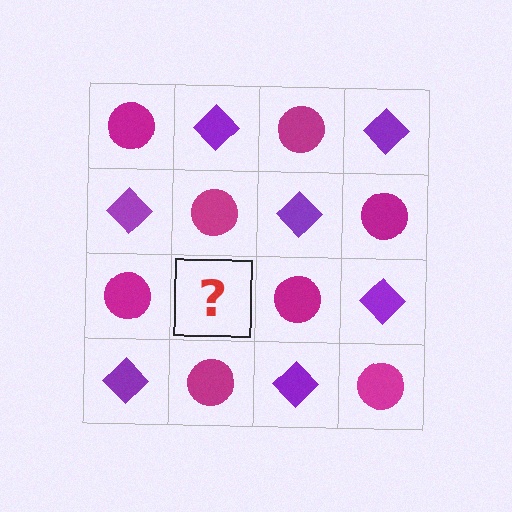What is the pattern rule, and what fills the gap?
The rule is that it alternates magenta circle and purple diamond in a checkerboard pattern. The gap should be filled with a purple diamond.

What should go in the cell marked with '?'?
The missing cell should contain a purple diamond.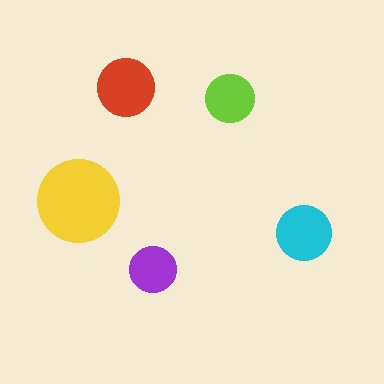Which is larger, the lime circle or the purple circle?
The lime one.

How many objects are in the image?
There are 5 objects in the image.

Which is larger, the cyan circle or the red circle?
The red one.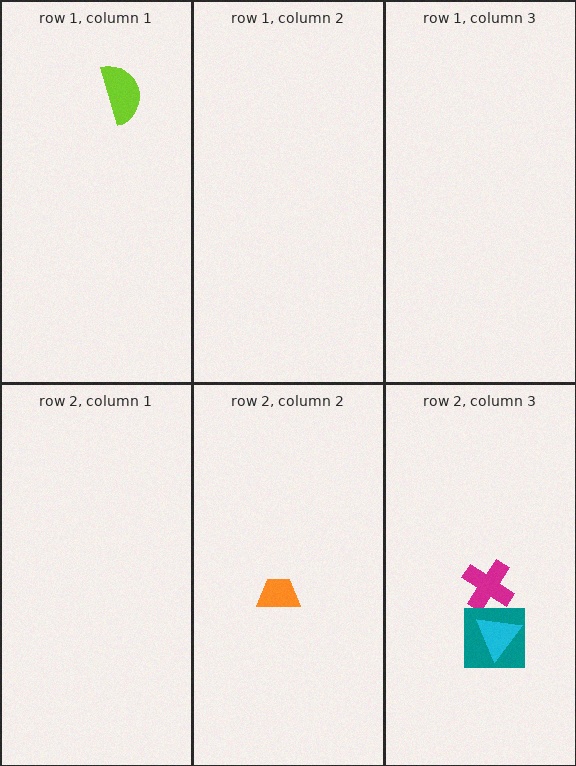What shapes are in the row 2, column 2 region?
The orange trapezoid.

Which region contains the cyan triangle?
The row 2, column 3 region.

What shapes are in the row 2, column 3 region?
The magenta cross, the teal square, the cyan triangle.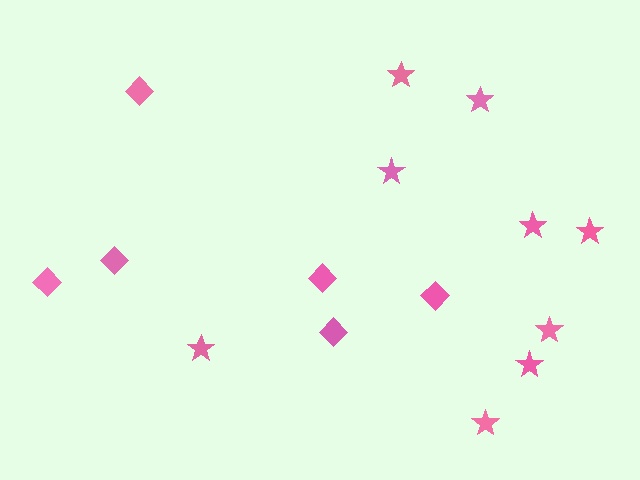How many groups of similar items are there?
There are 2 groups: one group of stars (9) and one group of diamonds (6).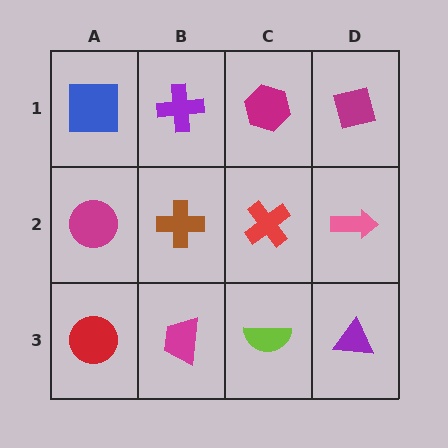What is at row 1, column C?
A magenta hexagon.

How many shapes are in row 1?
4 shapes.